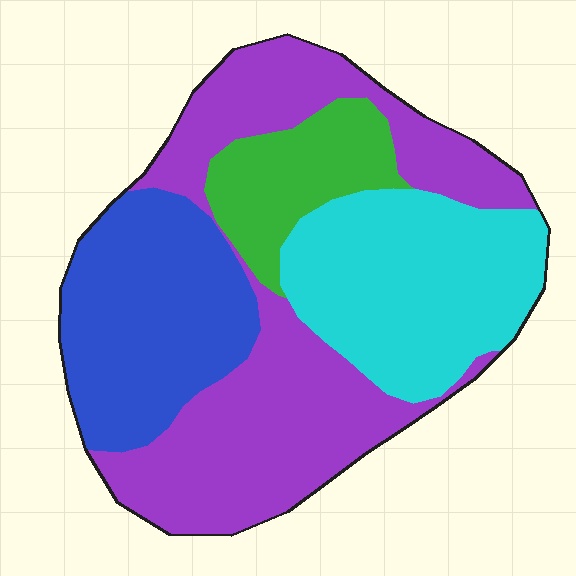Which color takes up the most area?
Purple, at roughly 40%.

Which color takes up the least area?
Green, at roughly 10%.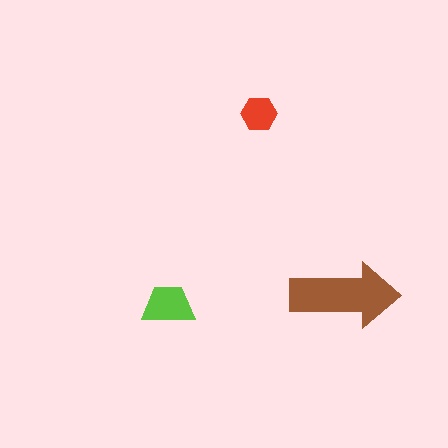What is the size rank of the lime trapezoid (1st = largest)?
2nd.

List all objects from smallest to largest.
The red hexagon, the lime trapezoid, the brown arrow.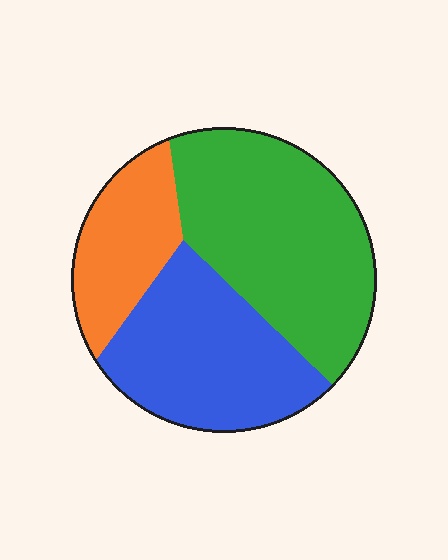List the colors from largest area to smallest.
From largest to smallest: green, blue, orange.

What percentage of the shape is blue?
Blue takes up about one third (1/3) of the shape.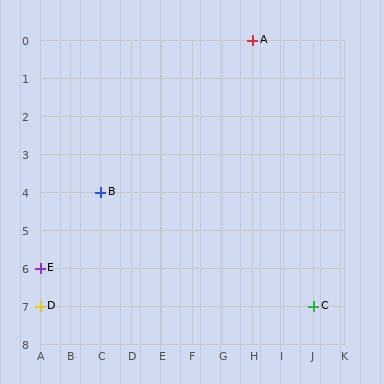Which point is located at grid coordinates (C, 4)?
Point B is at (C, 4).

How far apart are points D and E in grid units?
Points D and E are 1 row apart.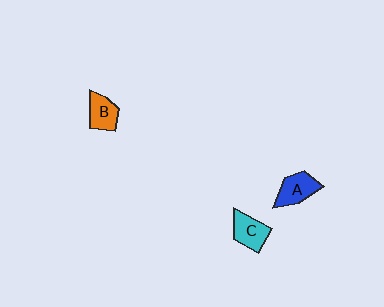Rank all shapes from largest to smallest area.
From largest to smallest: A (blue), C (cyan), B (orange).